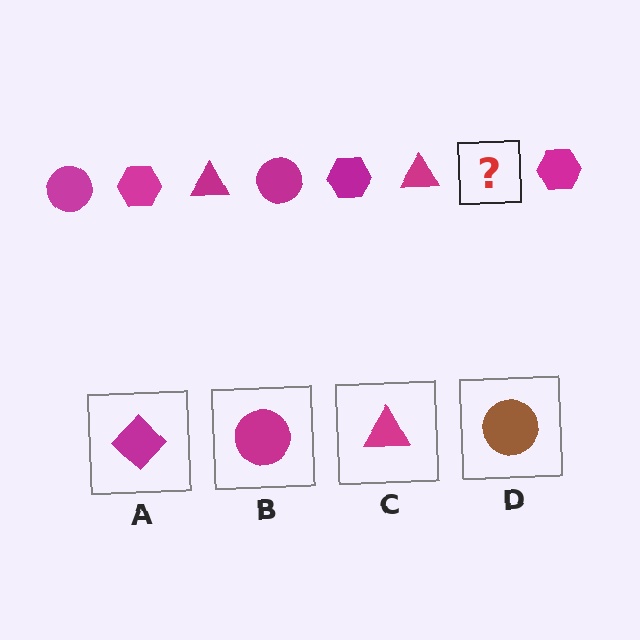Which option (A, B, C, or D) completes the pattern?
B.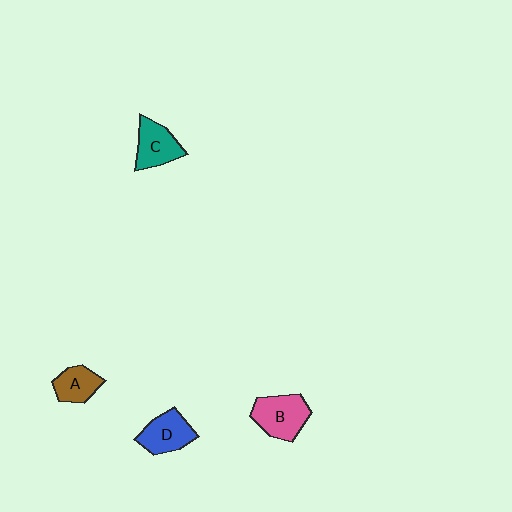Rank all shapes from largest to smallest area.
From largest to smallest: B (pink), D (blue), C (teal), A (brown).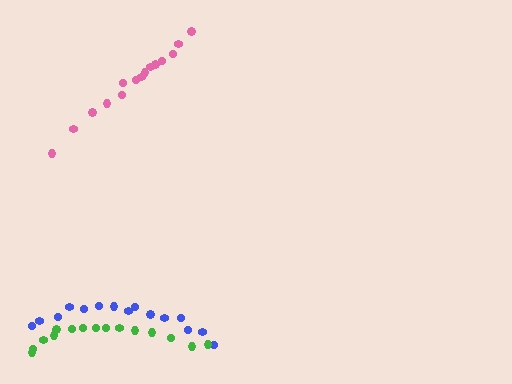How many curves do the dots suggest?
There are 3 distinct paths.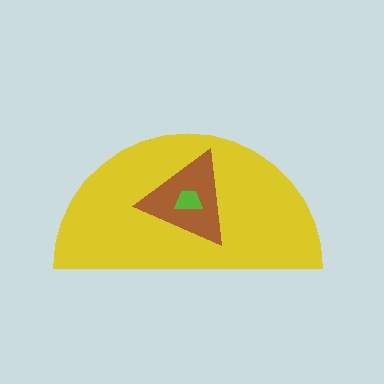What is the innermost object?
The lime trapezoid.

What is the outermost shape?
The yellow semicircle.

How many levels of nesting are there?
3.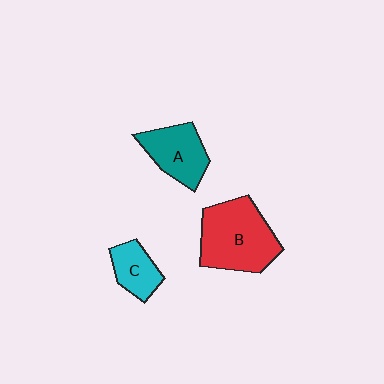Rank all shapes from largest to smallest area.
From largest to smallest: B (red), A (teal), C (cyan).